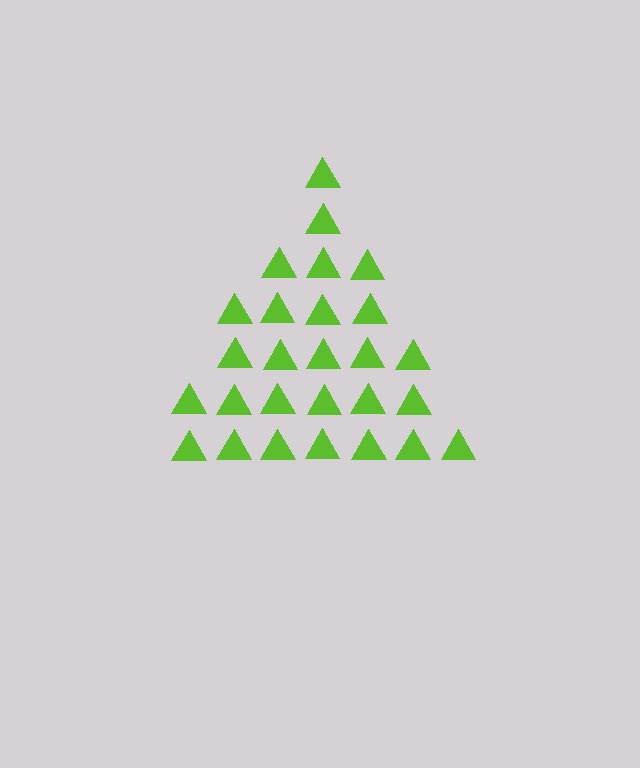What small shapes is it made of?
It is made of small triangles.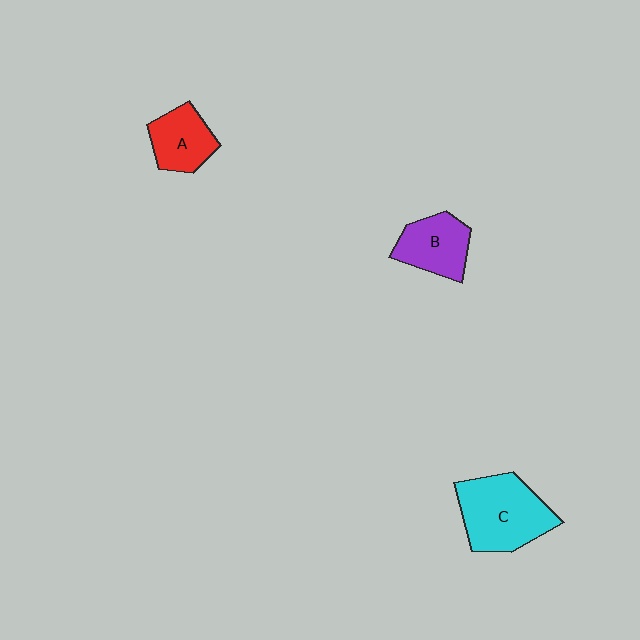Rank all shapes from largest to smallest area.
From largest to smallest: C (cyan), B (purple), A (red).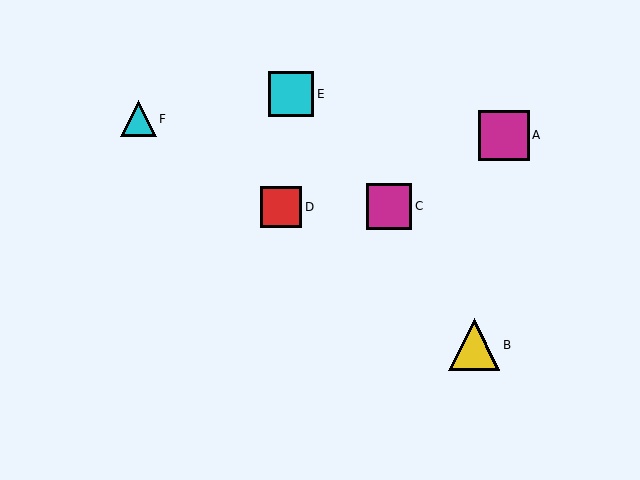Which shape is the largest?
The yellow triangle (labeled B) is the largest.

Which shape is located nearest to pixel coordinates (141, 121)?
The cyan triangle (labeled F) at (139, 119) is nearest to that location.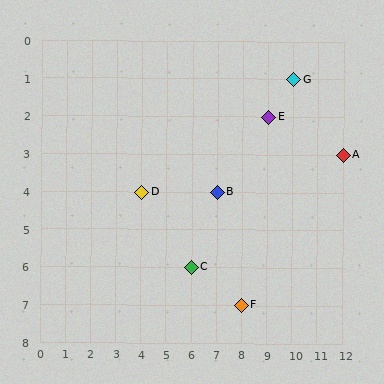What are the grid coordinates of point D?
Point D is at grid coordinates (4, 4).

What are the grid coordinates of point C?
Point C is at grid coordinates (6, 6).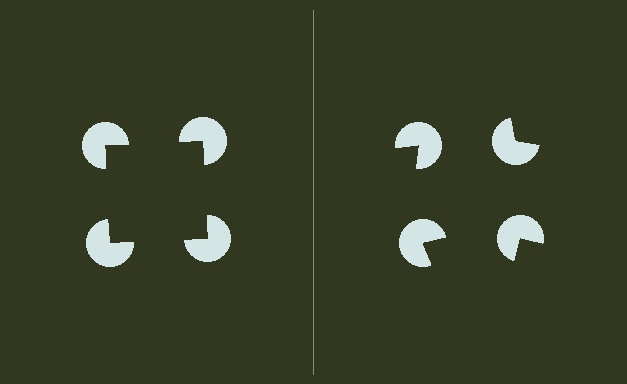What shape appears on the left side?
An illusory square.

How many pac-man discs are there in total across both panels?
8 — 4 on each side.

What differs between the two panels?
The pac-man discs are positioned identically on both sides; only the wedge orientations differ. On the left they align to a square; on the right they are misaligned.